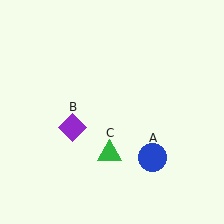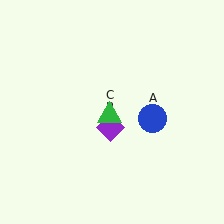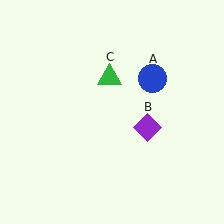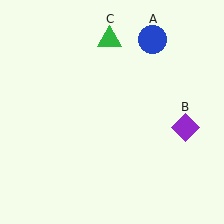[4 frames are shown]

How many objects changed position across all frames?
3 objects changed position: blue circle (object A), purple diamond (object B), green triangle (object C).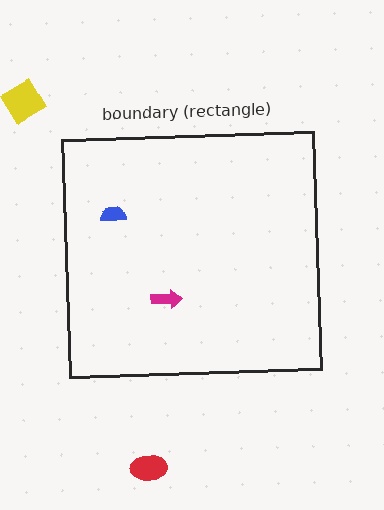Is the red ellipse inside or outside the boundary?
Outside.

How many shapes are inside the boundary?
2 inside, 2 outside.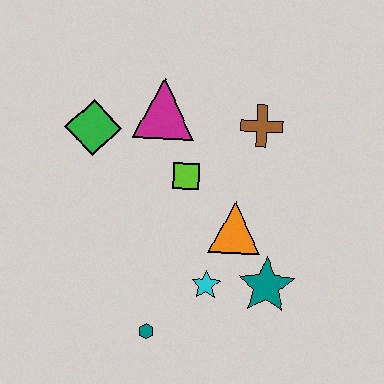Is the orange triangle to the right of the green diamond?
Yes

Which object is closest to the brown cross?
The lime square is closest to the brown cross.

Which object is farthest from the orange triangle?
The green diamond is farthest from the orange triangle.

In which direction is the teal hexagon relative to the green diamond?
The teal hexagon is below the green diamond.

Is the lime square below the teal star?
No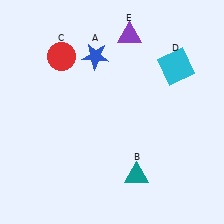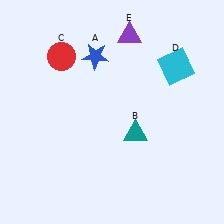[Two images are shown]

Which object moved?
The teal triangle (B) moved up.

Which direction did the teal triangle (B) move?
The teal triangle (B) moved up.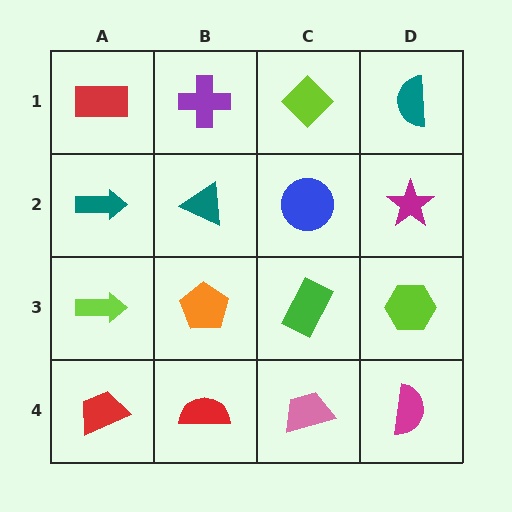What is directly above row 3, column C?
A blue circle.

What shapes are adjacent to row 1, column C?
A blue circle (row 2, column C), a purple cross (row 1, column B), a teal semicircle (row 1, column D).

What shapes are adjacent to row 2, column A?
A red rectangle (row 1, column A), a lime arrow (row 3, column A), a teal triangle (row 2, column B).